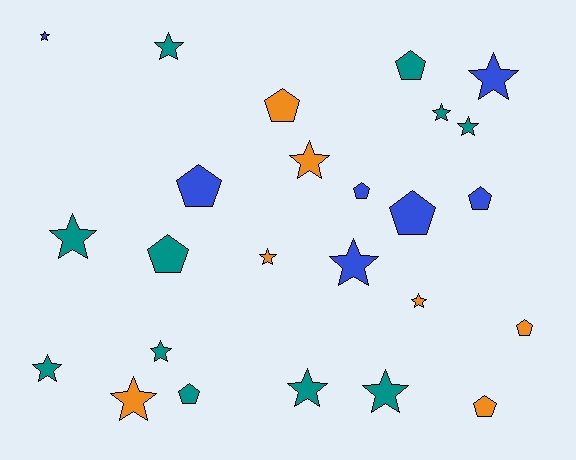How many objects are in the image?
There are 25 objects.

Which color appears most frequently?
Teal, with 11 objects.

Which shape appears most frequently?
Star, with 15 objects.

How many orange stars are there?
There are 4 orange stars.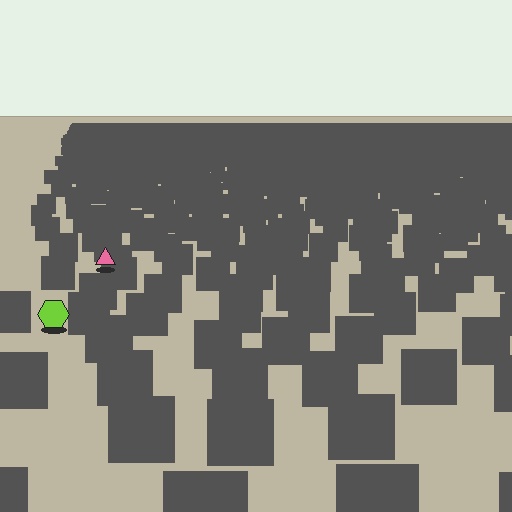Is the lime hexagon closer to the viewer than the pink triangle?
Yes. The lime hexagon is closer — you can tell from the texture gradient: the ground texture is coarser near it.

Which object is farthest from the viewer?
The pink triangle is farthest from the viewer. It appears smaller and the ground texture around it is denser.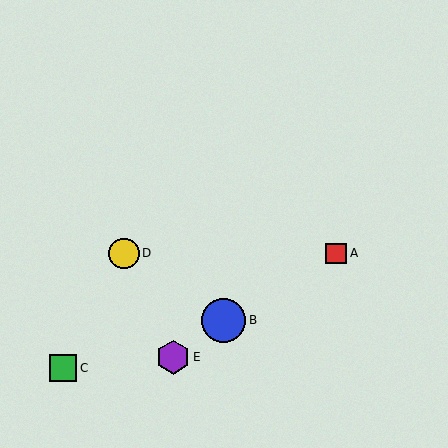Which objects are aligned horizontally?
Objects A, D are aligned horizontally.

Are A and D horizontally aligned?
Yes, both are at y≈254.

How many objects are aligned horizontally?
2 objects (A, D) are aligned horizontally.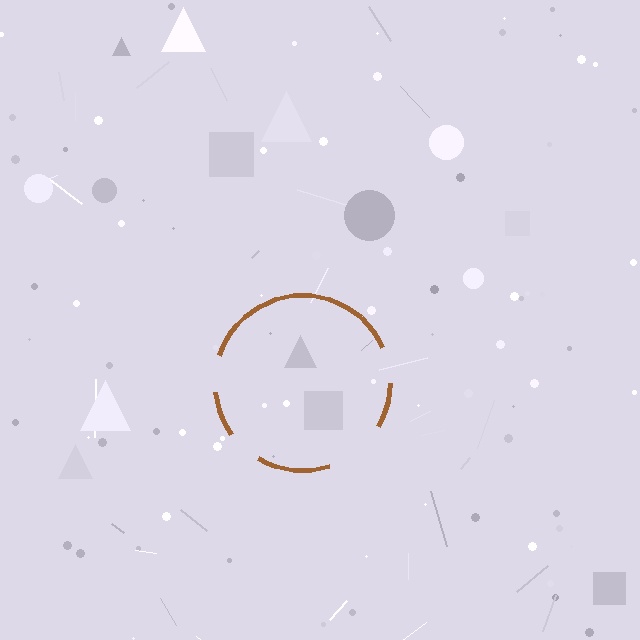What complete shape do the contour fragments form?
The contour fragments form a circle.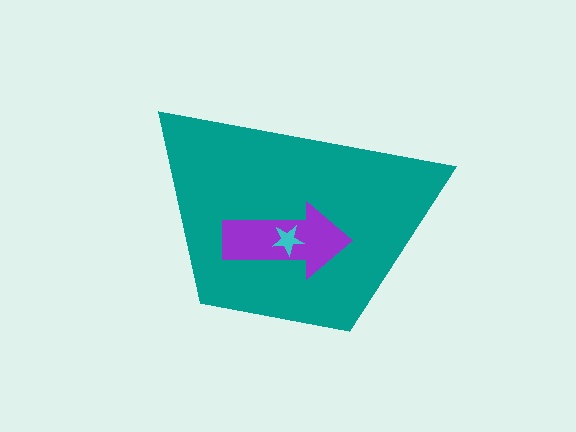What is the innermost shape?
The cyan star.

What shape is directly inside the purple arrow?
The cyan star.